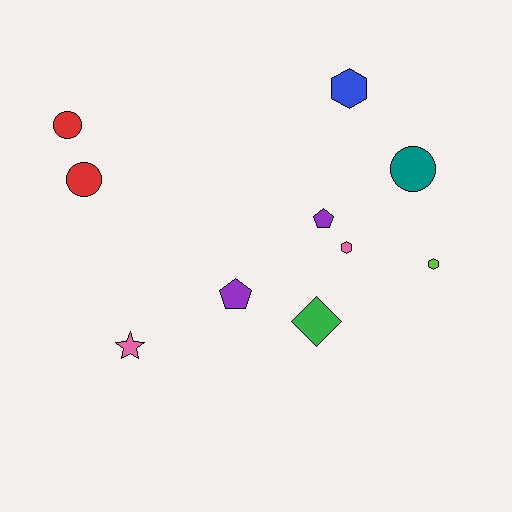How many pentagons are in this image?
There are 2 pentagons.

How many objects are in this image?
There are 10 objects.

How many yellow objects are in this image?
There are no yellow objects.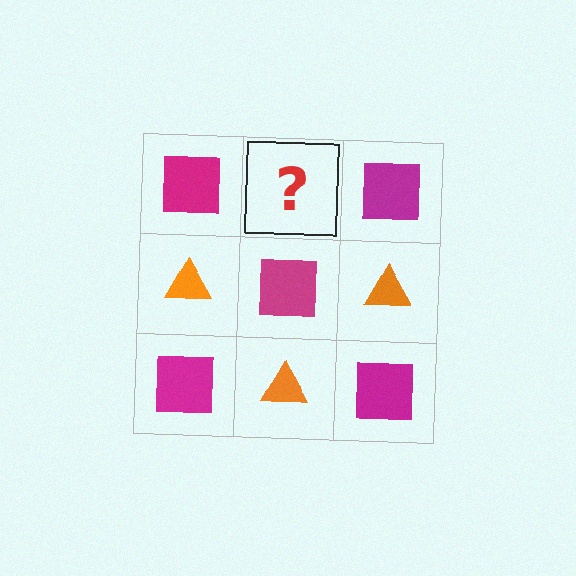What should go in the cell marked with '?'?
The missing cell should contain an orange triangle.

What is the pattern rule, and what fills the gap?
The rule is that it alternates magenta square and orange triangle in a checkerboard pattern. The gap should be filled with an orange triangle.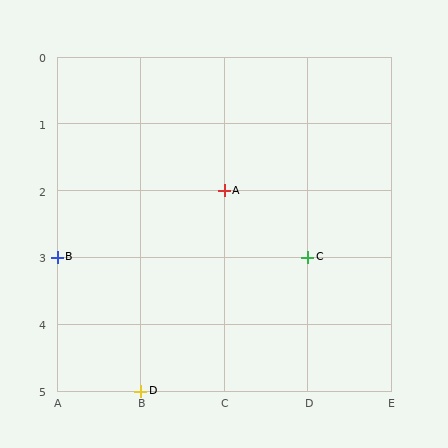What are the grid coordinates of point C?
Point C is at grid coordinates (D, 3).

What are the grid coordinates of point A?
Point A is at grid coordinates (C, 2).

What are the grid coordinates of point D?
Point D is at grid coordinates (B, 5).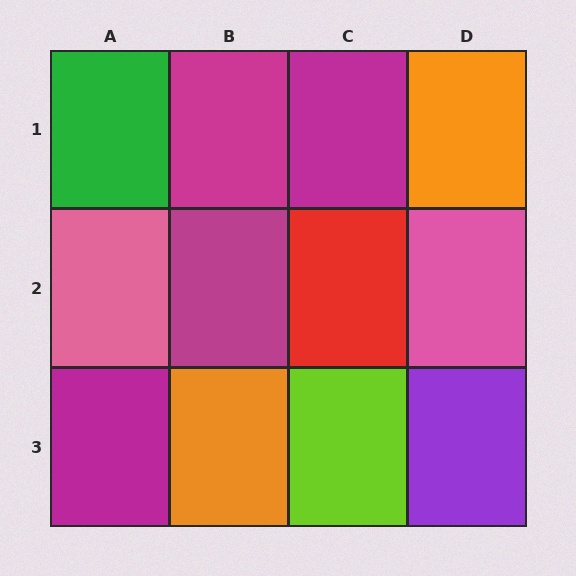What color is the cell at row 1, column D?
Orange.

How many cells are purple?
1 cell is purple.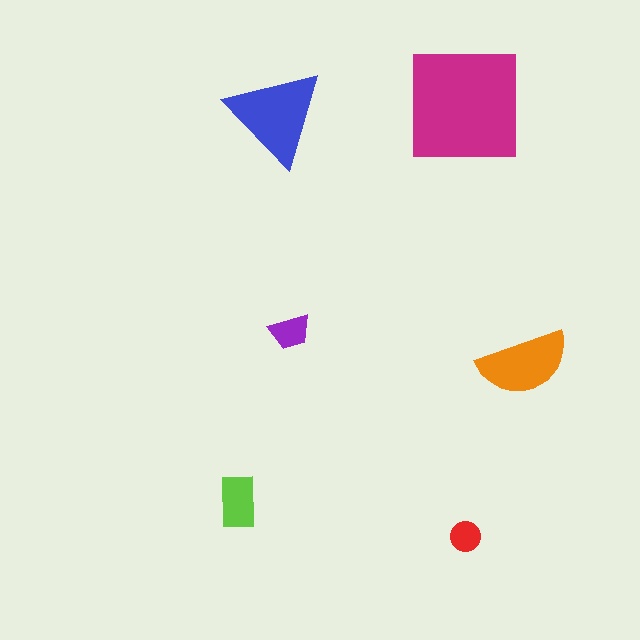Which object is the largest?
The magenta square.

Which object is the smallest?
The red circle.